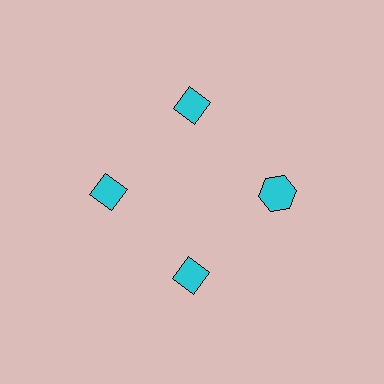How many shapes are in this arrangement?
There are 4 shapes arranged in a ring pattern.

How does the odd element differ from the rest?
It has a different shape: hexagon instead of diamond.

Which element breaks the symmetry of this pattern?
The cyan hexagon at roughly the 3 o'clock position breaks the symmetry. All other shapes are cyan diamonds.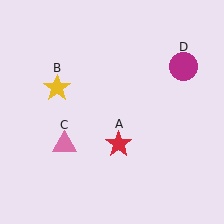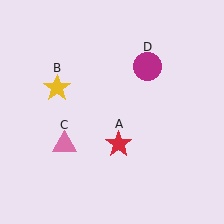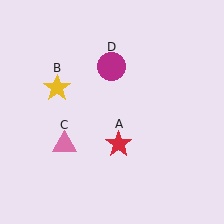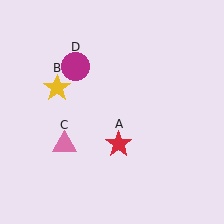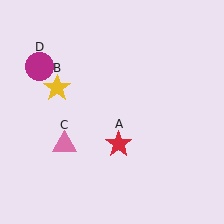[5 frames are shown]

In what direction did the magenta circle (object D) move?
The magenta circle (object D) moved left.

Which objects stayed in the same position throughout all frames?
Red star (object A) and yellow star (object B) and pink triangle (object C) remained stationary.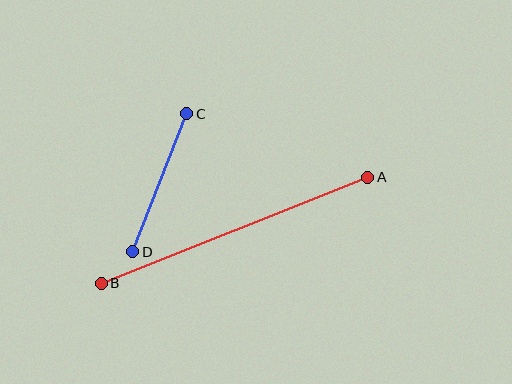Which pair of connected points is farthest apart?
Points A and B are farthest apart.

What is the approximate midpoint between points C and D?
The midpoint is at approximately (160, 183) pixels.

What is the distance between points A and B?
The distance is approximately 287 pixels.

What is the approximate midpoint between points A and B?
The midpoint is at approximately (235, 230) pixels.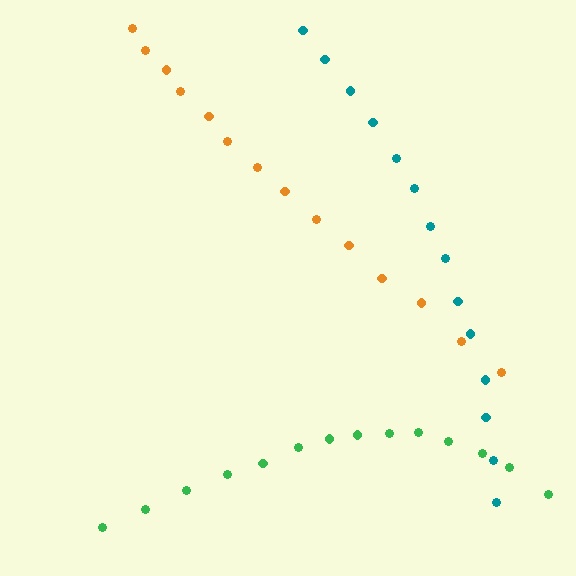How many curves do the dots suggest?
There are 3 distinct paths.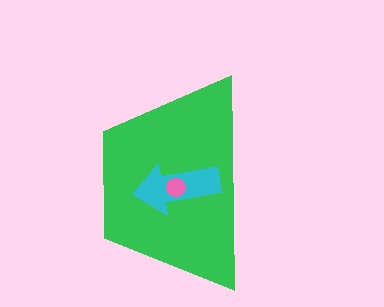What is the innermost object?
The pink circle.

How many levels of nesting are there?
3.